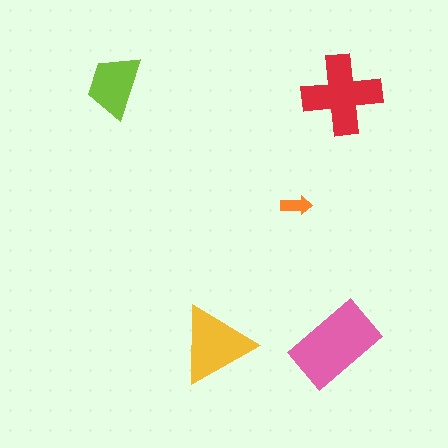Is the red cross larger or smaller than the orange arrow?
Larger.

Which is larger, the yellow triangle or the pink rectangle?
The pink rectangle.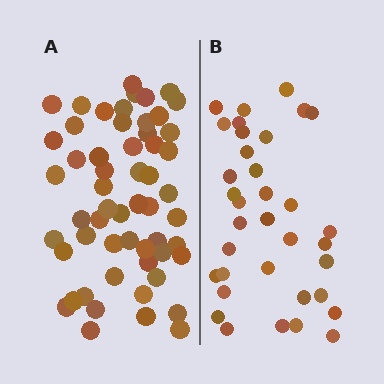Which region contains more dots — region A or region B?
Region A (the left region) has more dots.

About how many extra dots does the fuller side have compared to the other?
Region A has approximately 20 more dots than region B.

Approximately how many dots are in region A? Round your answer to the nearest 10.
About 60 dots. (The exact count is 56, which rounds to 60.)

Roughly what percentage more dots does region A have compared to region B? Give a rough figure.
About 60% more.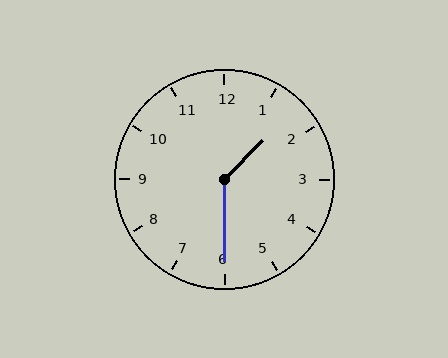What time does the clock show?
1:30.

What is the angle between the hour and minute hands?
Approximately 135 degrees.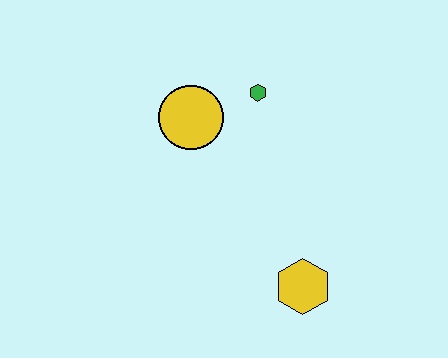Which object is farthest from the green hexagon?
The yellow hexagon is farthest from the green hexagon.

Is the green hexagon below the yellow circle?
No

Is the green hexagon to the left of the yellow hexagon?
Yes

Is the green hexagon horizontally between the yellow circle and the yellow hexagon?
Yes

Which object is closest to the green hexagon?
The yellow circle is closest to the green hexagon.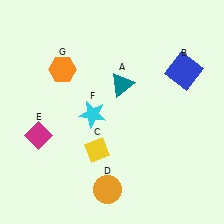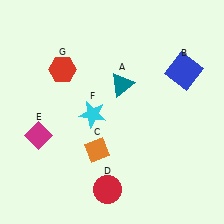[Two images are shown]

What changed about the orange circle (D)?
In Image 1, D is orange. In Image 2, it changed to red.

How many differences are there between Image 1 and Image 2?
There are 3 differences between the two images.